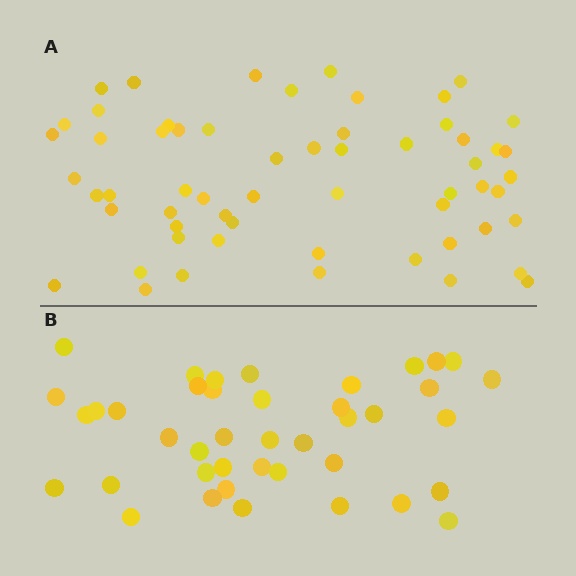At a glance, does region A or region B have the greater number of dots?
Region A (the top region) has more dots.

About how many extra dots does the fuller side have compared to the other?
Region A has approximately 20 more dots than region B.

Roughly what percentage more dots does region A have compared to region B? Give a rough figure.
About 45% more.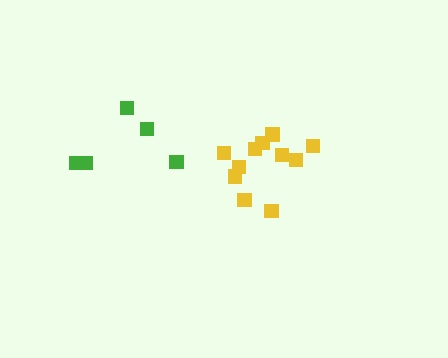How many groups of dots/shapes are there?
There are 2 groups.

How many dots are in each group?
Group 1: 11 dots, Group 2: 5 dots (16 total).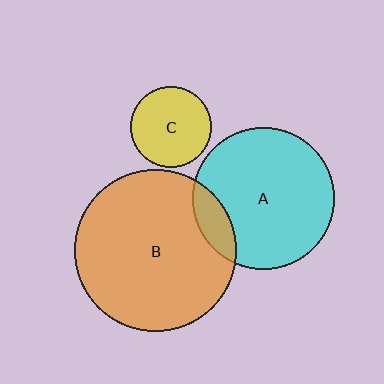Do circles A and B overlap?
Yes.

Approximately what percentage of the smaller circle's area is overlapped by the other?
Approximately 15%.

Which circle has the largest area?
Circle B (orange).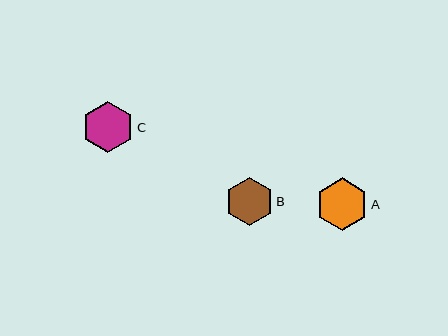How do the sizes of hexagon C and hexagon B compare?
Hexagon C and hexagon B are approximately the same size.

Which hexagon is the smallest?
Hexagon B is the smallest with a size of approximately 48 pixels.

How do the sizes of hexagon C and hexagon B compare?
Hexagon C and hexagon B are approximately the same size.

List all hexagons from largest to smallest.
From largest to smallest: A, C, B.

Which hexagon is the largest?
Hexagon A is the largest with a size of approximately 52 pixels.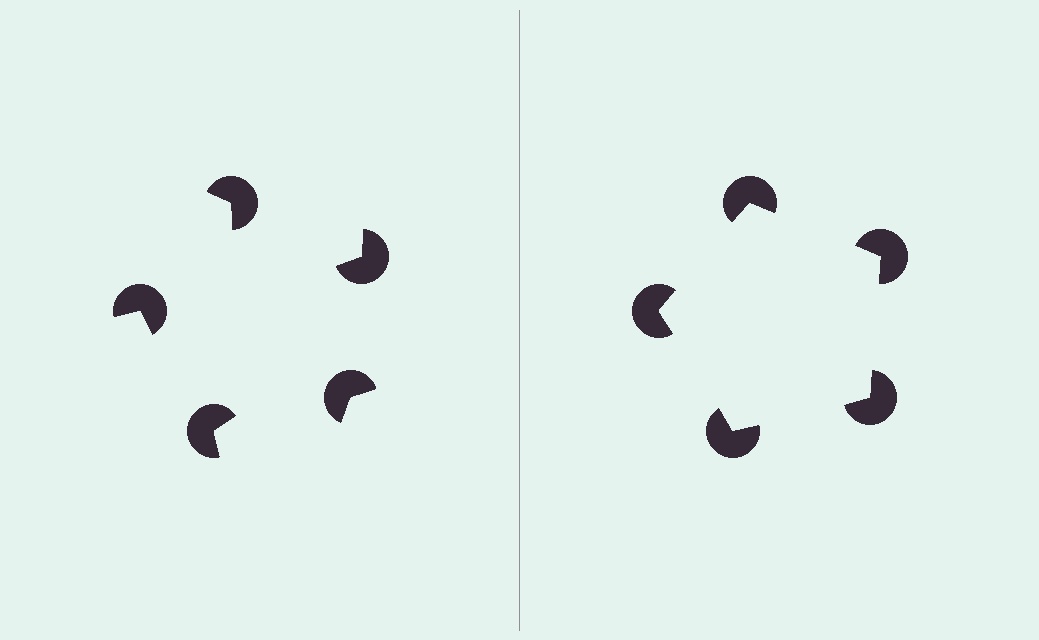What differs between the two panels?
The pac-man discs are positioned identically on both sides; only the wedge orientations differ. On the right they align to a pentagon; on the left they are misaligned.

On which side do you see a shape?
An illusory pentagon appears on the right side. On the left side the wedge cuts are rotated, so no coherent shape forms.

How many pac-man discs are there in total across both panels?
10 — 5 on each side.